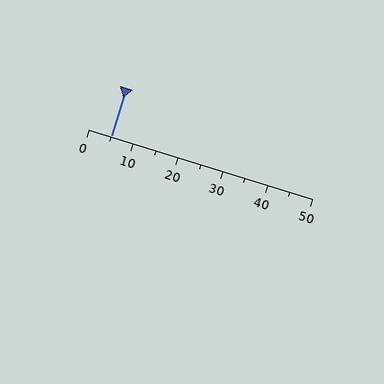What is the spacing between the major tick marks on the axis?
The major ticks are spaced 10 apart.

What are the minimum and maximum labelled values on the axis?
The axis runs from 0 to 50.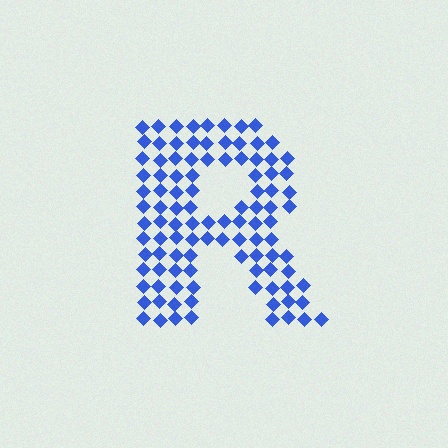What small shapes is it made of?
It is made of small diamonds.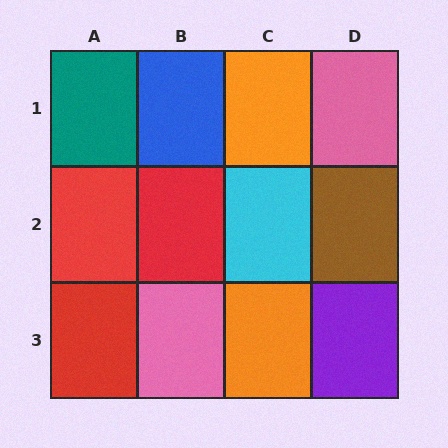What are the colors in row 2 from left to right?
Red, red, cyan, brown.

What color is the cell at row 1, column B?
Blue.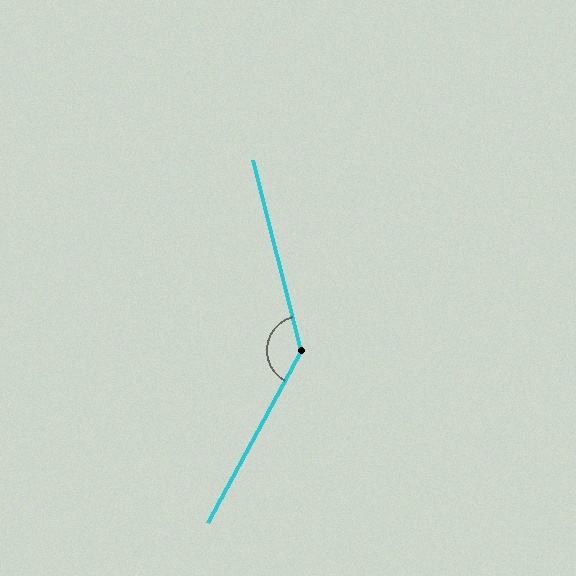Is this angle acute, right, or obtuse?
It is obtuse.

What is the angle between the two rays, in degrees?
Approximately 137 degrees.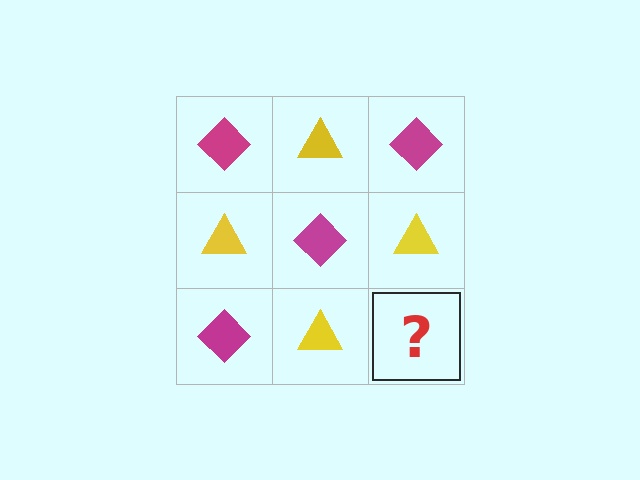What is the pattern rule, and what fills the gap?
The rule is that it alternates magenta diamond and yellow triangle in a checkerboard pattern. The gap should be filled with a magenta diamond.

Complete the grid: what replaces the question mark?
The question mark should be replaced with a magenta diamond.